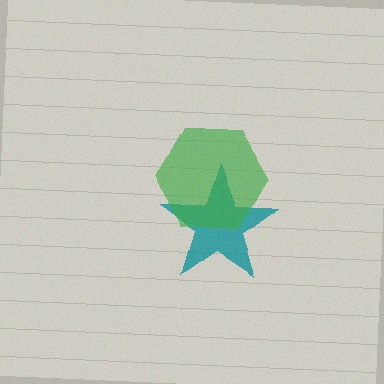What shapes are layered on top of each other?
The layered shapes are: a teal star, a green hexagon.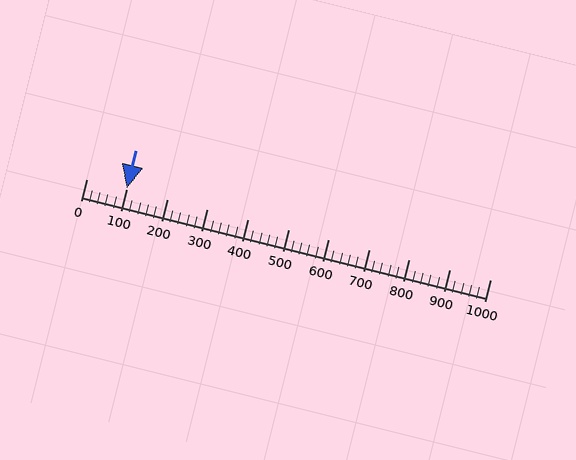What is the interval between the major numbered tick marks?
The major tick marks are spaced 100 units apart.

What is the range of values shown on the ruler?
The ruler shows values from 0 to 1000.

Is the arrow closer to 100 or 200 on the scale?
The arrow is closer to 100.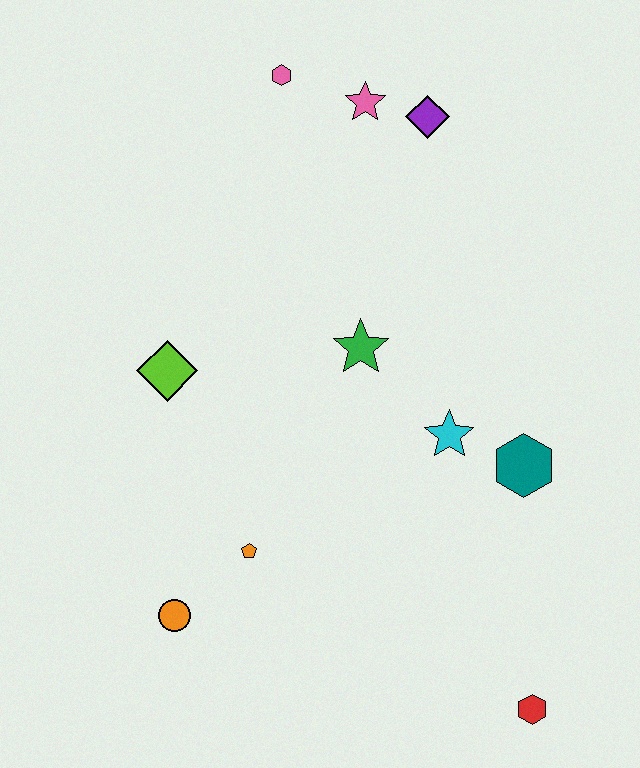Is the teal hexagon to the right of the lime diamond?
Yes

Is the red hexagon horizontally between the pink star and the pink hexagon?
No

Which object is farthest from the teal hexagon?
The pink hexagon is farthest from the teal hexagon.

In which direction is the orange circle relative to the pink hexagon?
The orange circle is below the pink hexagon.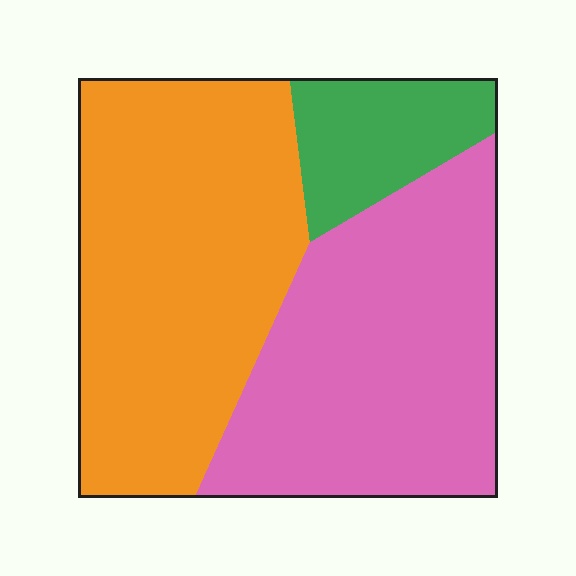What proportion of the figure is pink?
Pink takes up about two fifths (2/5) of the figure.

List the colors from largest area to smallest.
From largest to smallest: orange, pink, green.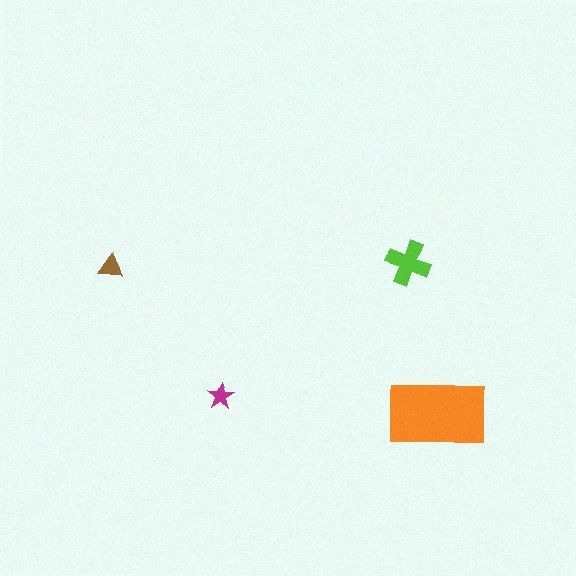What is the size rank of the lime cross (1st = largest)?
2nd.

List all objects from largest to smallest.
The orange rectangle, the lime cross, the brown triangle, the magenta star.